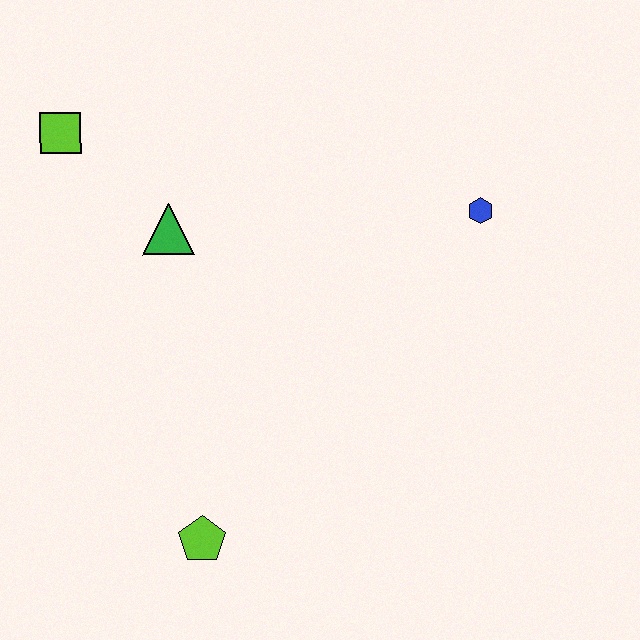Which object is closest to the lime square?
The green triangle is closest to the lime square.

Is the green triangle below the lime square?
Yes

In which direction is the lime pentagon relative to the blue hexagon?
The lime pentagon is below the blue hexagon.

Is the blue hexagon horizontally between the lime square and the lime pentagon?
No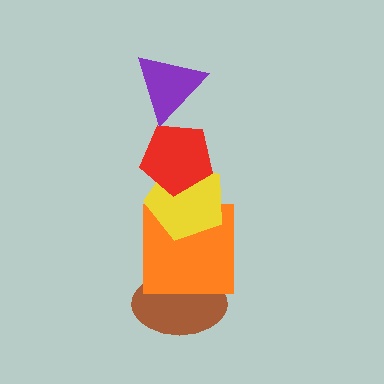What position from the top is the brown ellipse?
The brown ellipse is 5th from the top.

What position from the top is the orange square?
The orange square is 4th from the top.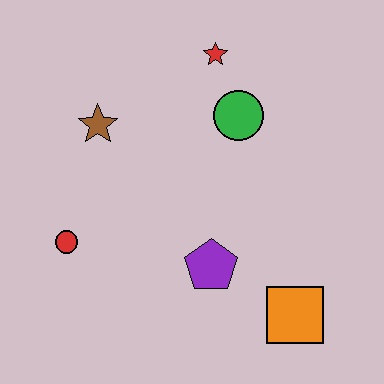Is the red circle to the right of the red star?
No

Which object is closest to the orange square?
The purple pentagon is closest to the orange square.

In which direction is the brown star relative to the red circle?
The brown star is above the red circle.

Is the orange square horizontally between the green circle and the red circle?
No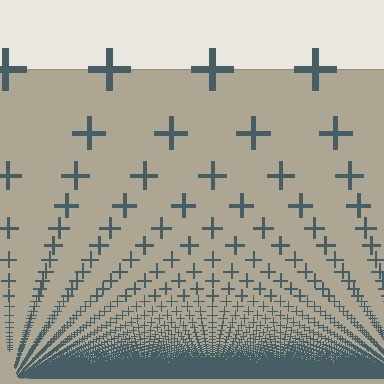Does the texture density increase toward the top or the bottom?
Density increases toward the bottom.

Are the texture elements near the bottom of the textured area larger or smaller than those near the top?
Smaller. The gradient is inverted — elements near the bottom are smaller and denser.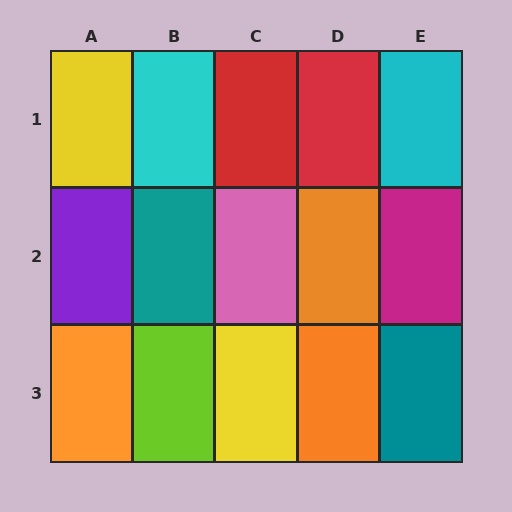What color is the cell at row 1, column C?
Red.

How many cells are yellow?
2 cells are yellow.